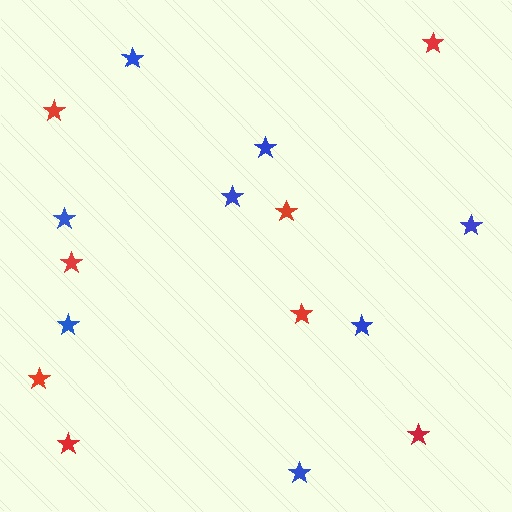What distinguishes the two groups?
There are 2 groups: one group of blue stars (8) and one group of red stars (8).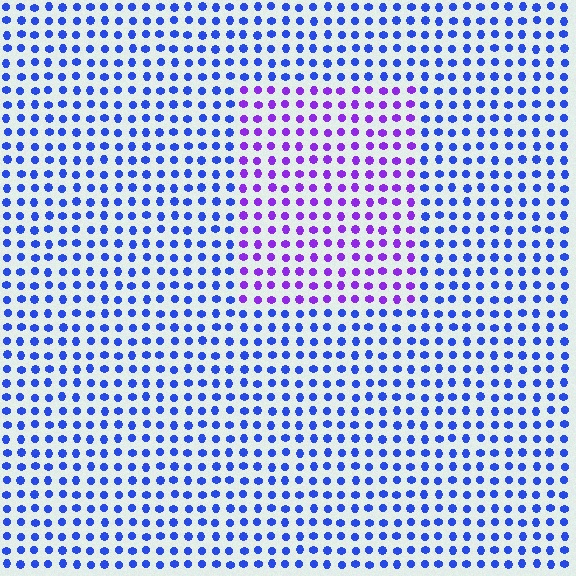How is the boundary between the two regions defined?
The boundary is defined purely by a slight shift in hue (about 45 degrees). Spacing, size, and orientation are identical on both sides.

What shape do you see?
I see a rectangle.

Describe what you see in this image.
The image is filled with small blue elements in a uniform arrangement. A rectangle-shaped region is visible where the elements are tinted to a slightly different hue, forming a subtle color boundary.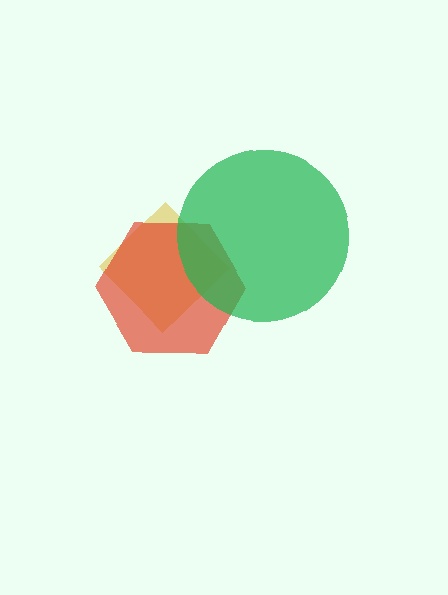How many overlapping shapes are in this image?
There are 3 overlapping shapes in the image.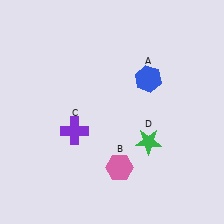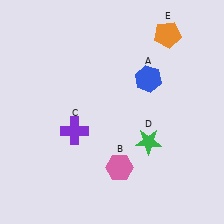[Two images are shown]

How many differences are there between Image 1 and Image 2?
There is 1 difference between the two images.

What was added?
An orange pentagon (E) was added in Image 2.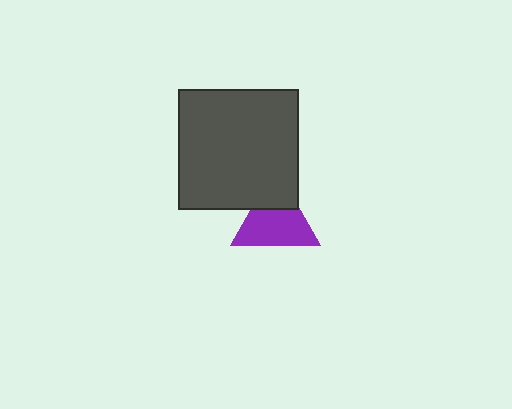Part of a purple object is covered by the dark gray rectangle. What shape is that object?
It is a triangle.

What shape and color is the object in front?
The object in front is a dark gray rectangle.